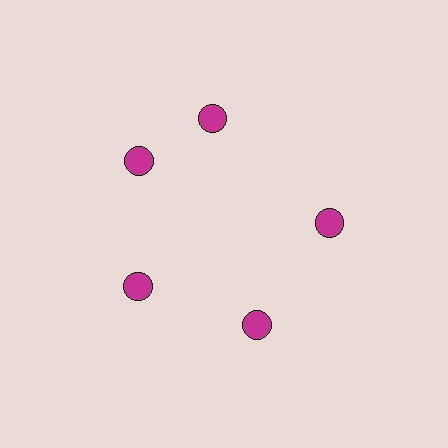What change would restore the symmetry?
The symmetry would be restored by rotating it back into even spacing with its neighbors so that all 5 circles sit at equal angles and equal distance from the center.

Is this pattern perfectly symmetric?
No. The 5 magenta circles are arranged in a ring, but one element near the 1 o'clock position is rotated out of alignment along the ring, breaking the 5-fold rotational symmetry.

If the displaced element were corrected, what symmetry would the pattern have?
It would have 5-fold rotational symmetry — the pattern would map onto itself every 72 degrees.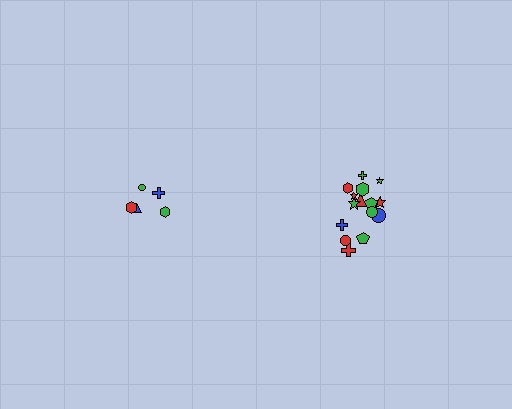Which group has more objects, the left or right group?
The right group.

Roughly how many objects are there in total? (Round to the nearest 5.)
Roughly 20 objects in total.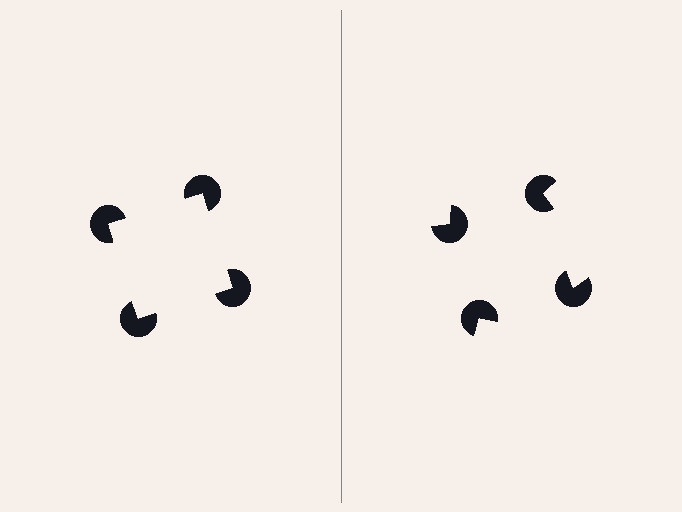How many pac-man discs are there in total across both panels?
8 — 4 on each side.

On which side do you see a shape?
An illusory square appears on the left side. On the right side the wedge cuts are rotated, so no coherent shape forms.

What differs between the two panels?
The pac-man discs are positioned identically on both sides; only the wedge orientations differ. On the left they align to a square; on the right they are misaligned.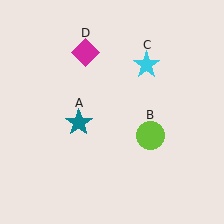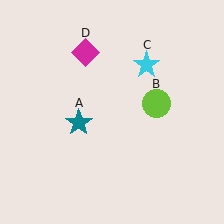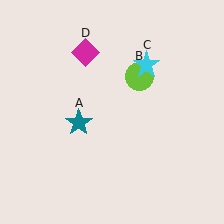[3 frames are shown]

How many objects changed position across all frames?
1 object changed position: lime circle (object B).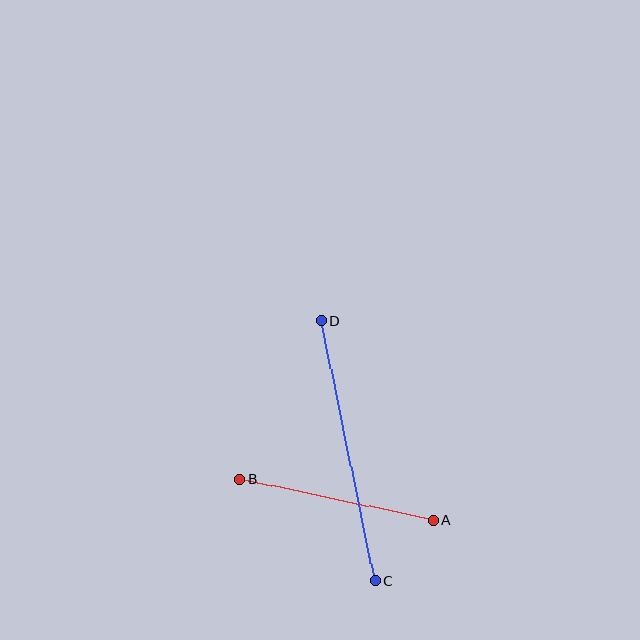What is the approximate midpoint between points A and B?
The midpoint is at approximately (336, 499) pixels.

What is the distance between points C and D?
The distance is approximately 266 pixels.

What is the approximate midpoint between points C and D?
The midpoint is at approximately (348, 451) pixels.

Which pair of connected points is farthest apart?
Points C and D are farthest apart.